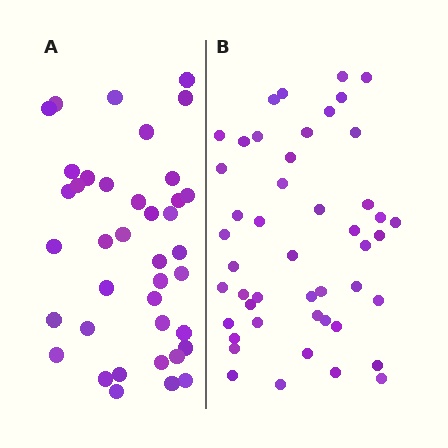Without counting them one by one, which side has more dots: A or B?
Region B (the right region) has more dots.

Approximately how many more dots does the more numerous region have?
Region B has roughly 8 or so more dots than region A.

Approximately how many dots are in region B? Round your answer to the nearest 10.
About 50 dots. (The exact count is 47, which rounds to 50.)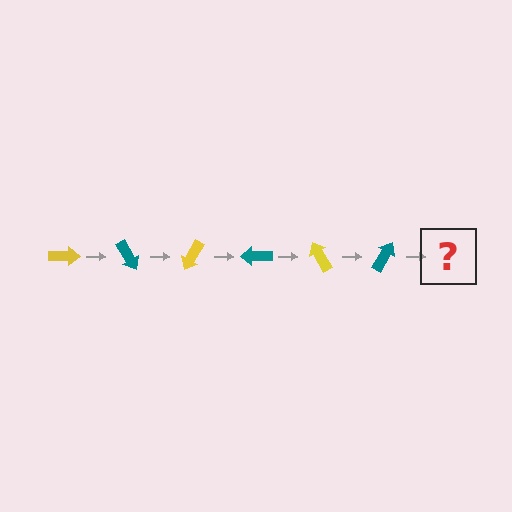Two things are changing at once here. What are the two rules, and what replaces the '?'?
The two rules are that it rotates 60 degrees each step and the color cycles through yellow and teal. The '?' should be a yellow arrow, rotated 360 degrees from the start.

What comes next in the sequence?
The next element should be a yellow arrow, rotated 360 degrees from the start.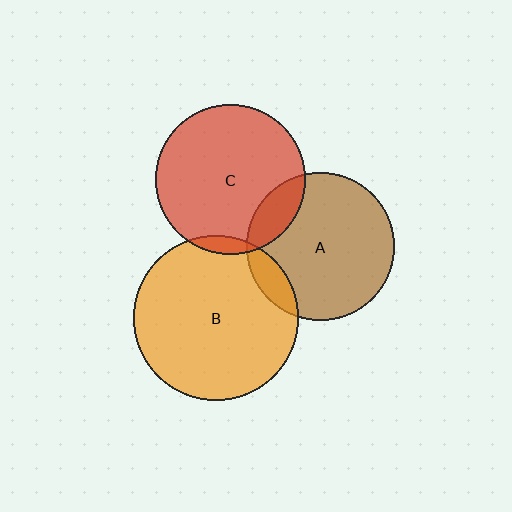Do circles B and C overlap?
Yes.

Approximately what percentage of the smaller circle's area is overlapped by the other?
Approximately 5%.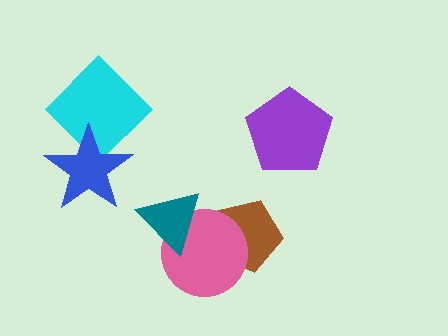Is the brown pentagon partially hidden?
Yes, it is partially covered by another shape.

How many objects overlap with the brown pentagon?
1 object overlaps with the brown pentagon.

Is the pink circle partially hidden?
Yes, it is partially covered by another shape.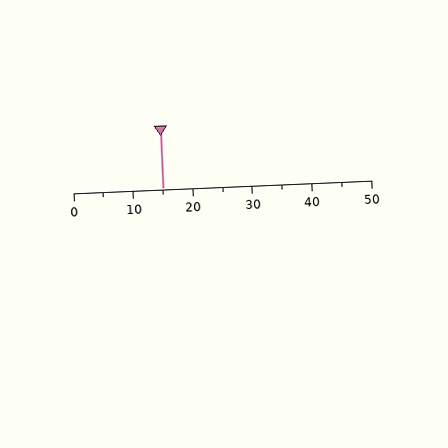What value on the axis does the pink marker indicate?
The marker indicates approximately 15.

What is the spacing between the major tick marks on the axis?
The major ticks are spaced 10 apart.